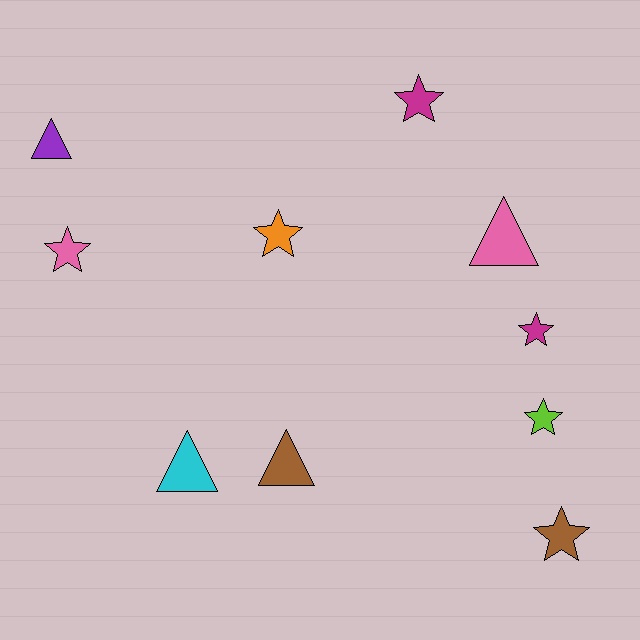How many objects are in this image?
There are 10 objects.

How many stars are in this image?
There are 6 stars.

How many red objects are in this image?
There are no red objects.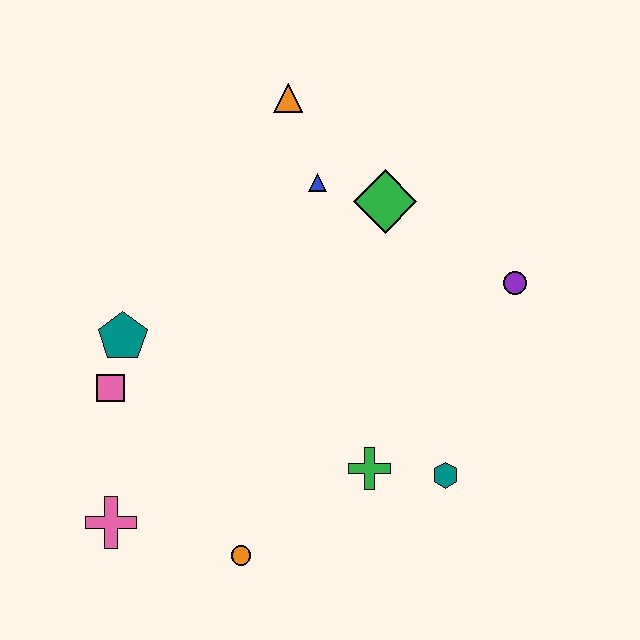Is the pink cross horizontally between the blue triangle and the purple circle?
No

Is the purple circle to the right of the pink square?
Yes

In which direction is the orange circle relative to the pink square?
The orange circle is below the pink square.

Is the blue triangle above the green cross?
Yes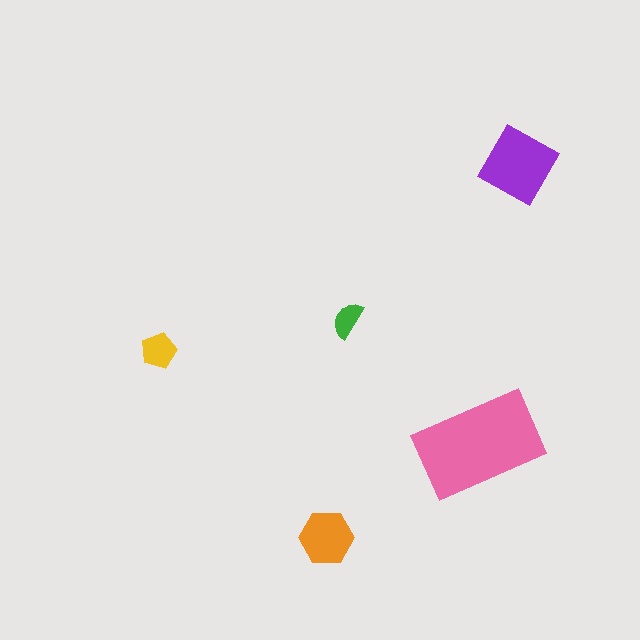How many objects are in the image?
There are 5 objects in the image.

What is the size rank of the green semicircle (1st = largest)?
5th.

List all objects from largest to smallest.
The pink rectangle, the purple diamond, the orange hexagon, the yellow pentagon, the green semicircle.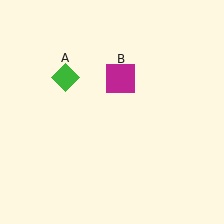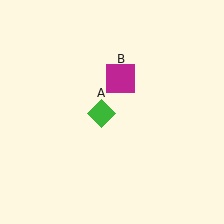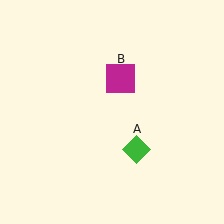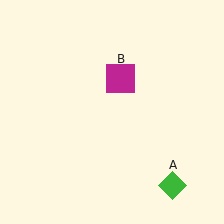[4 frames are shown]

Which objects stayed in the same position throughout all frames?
Magenta square (object B) remained stationary.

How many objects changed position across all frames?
1 object changed position: green diamond (object A).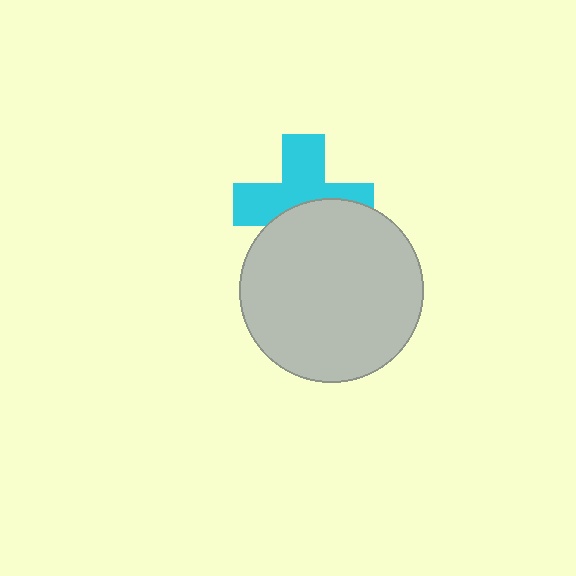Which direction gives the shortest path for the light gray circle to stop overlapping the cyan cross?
Moving down gives the shortest separation.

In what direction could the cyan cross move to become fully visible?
The cyan cross could move up. That would shift it out from behind the light gray circle entirely.